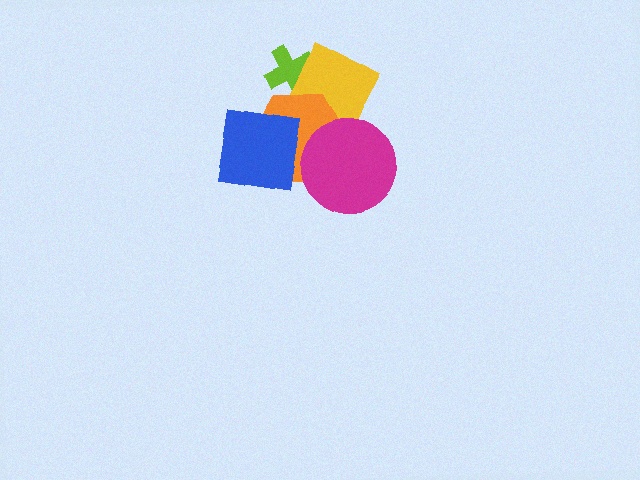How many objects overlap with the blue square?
1 object overlaps with the blue square.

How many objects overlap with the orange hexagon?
3 objects overlap with the orange hexagon.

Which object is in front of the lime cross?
The yellow diamond is in front of the lime cross.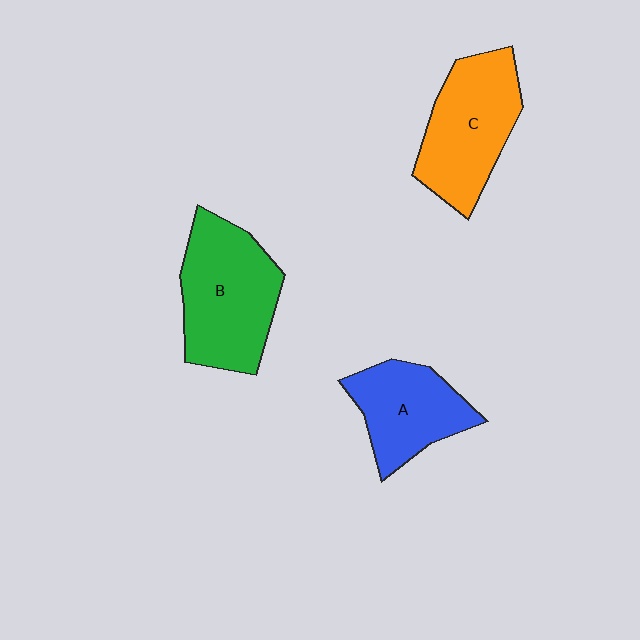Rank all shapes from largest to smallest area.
From largest to smallest: B (green), C (orange), A (blue).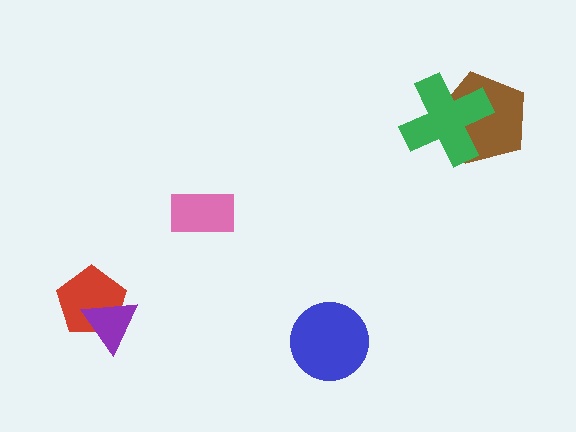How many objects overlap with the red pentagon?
1 object overlaps with the red pentagon.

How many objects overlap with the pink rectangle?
0 objects overlap with the pink rectangle.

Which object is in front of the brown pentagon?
The green cross is in front of the brown pentagon.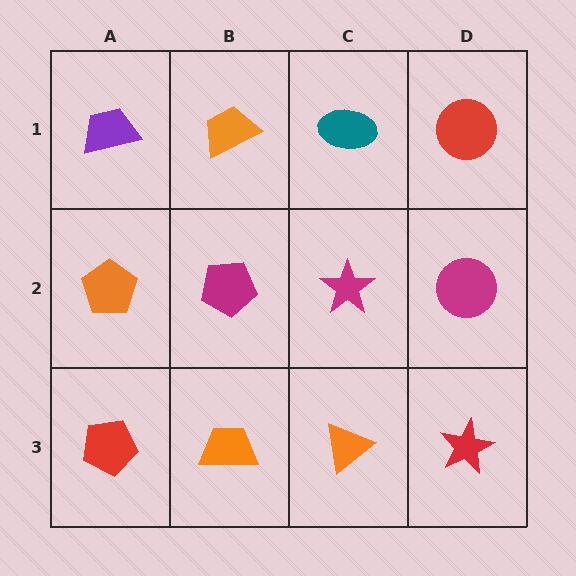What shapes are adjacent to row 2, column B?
An orange trapezoid (row 1, column B), an orange trapezoid (row 3, column B), an orange pentagon (row 2, column A), a magenta star (row 2, column C).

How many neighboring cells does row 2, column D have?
3.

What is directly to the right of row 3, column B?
An orange triangle.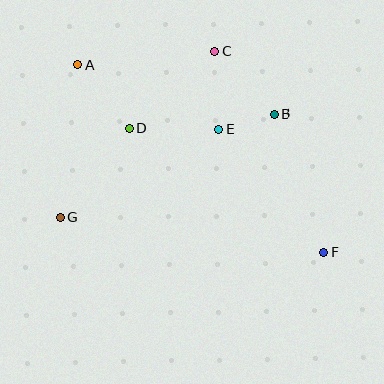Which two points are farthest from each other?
Points A and F are farthest from each other.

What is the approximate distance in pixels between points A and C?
The distance between A and C is approximately 137 pixels.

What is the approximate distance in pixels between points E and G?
The distance between E and G is approximately 181 pixels.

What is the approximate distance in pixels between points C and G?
The distance between C and G is approximately 226 pixels.